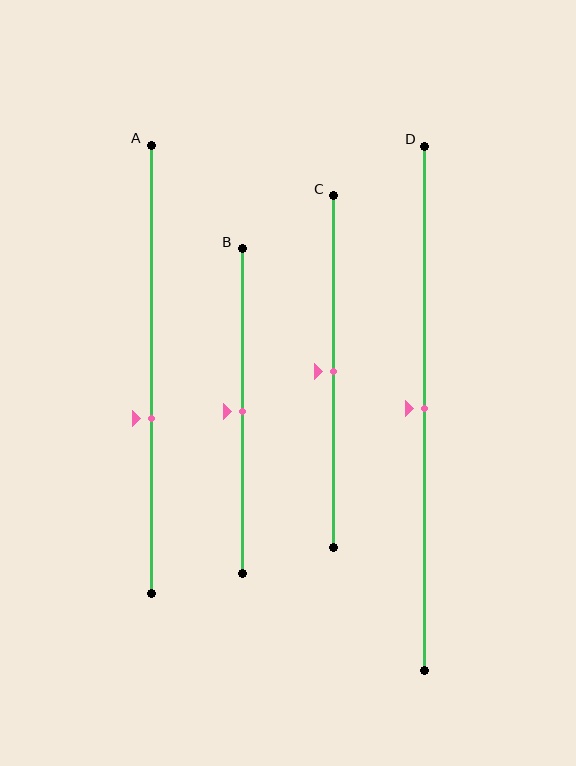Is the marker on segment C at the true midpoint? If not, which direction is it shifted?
Yes, the marker on segment C is at the true midpoint.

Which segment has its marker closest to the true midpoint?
Segment B has its marker closest to the true midpoint.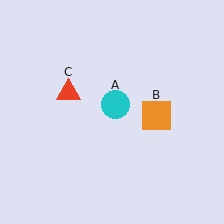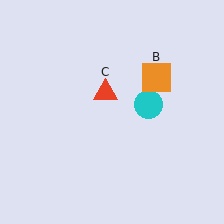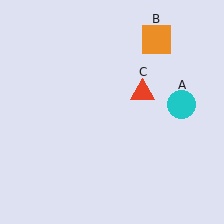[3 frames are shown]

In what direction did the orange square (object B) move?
The orange square (object B) moved up.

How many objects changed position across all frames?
3 objects changed position: cyan circle (object A), orange square (object B), red triangle (object C).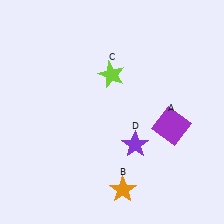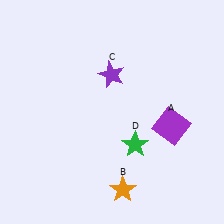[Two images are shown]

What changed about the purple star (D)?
In Image 1, D is purple. In Image 2, it changed to green.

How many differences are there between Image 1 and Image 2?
There are 2 differences between the two images.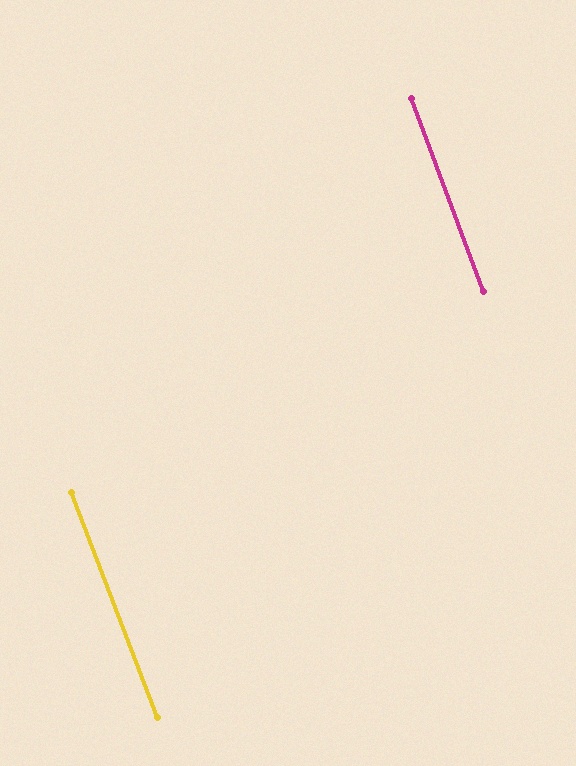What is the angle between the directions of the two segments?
Approximately 1 degree.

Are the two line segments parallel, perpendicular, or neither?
Parallel — their directions differ by only 0.5°.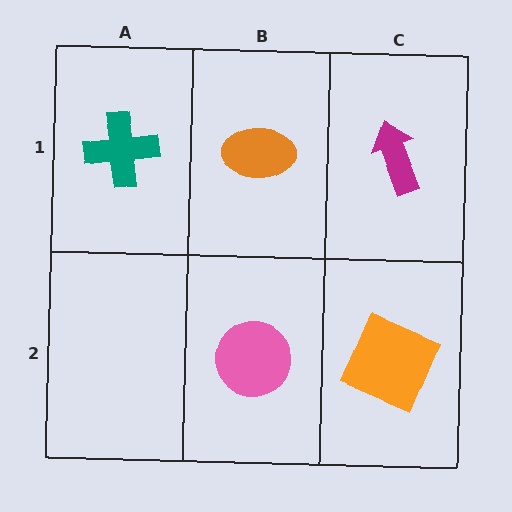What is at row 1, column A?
A teal cross.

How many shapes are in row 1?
3 shapes.